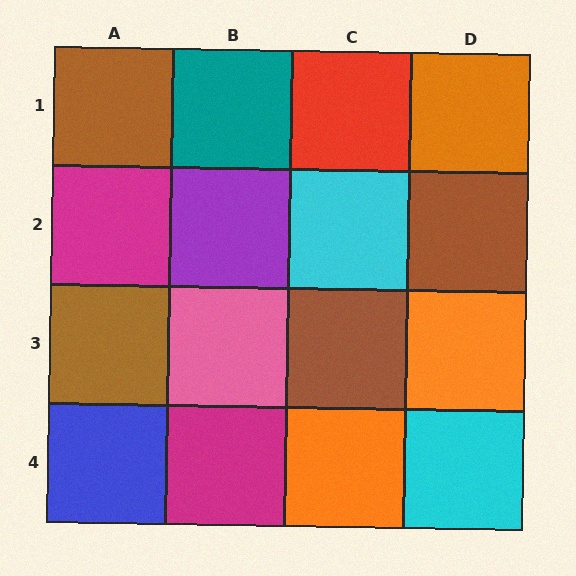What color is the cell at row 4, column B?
Magenta.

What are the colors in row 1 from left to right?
Brown, teal, red, orange.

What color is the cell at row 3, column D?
Orange.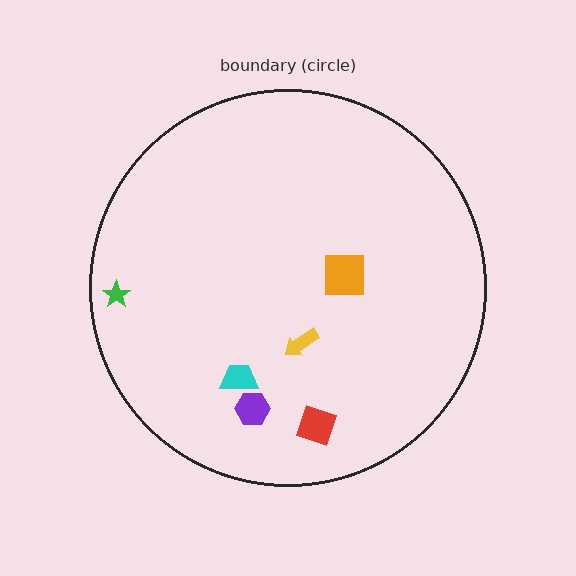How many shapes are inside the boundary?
6 inside, 0 outside.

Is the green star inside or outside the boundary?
Inside.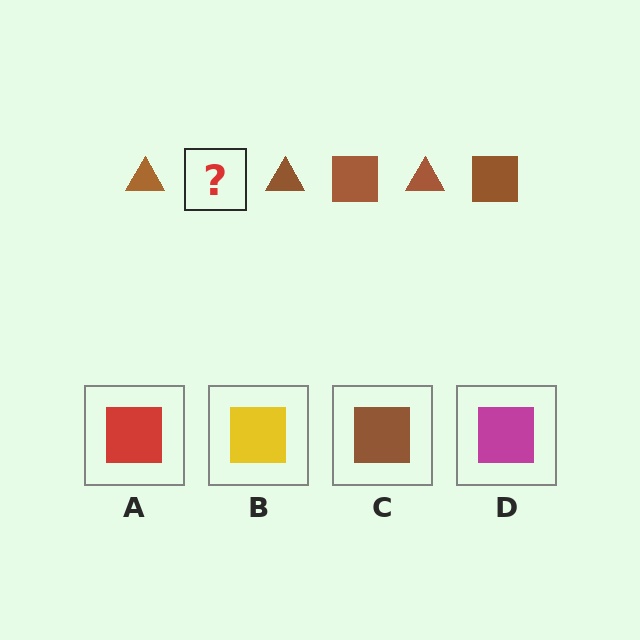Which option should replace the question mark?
Option C.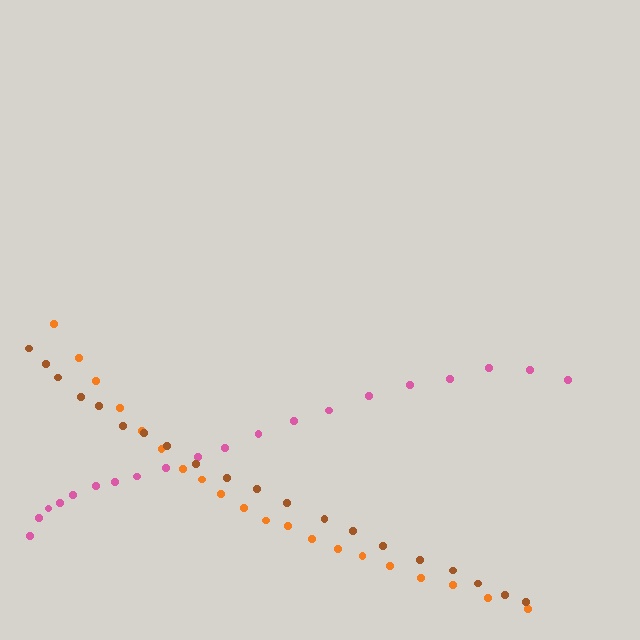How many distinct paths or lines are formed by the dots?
There are 3 distinct paths.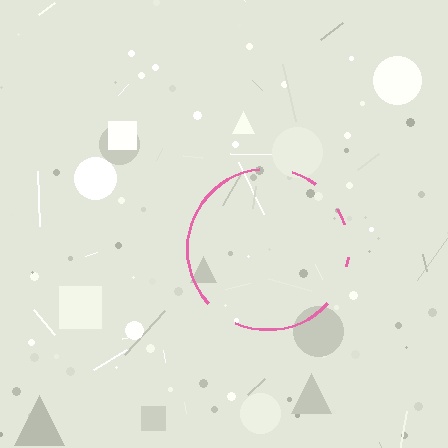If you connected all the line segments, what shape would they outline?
They would outline a circle.